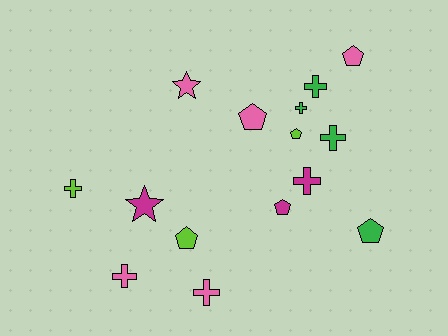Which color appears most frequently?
Pink, with 5 objects.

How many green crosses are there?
There are 3 green crosses.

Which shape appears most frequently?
Cross, with 7 objects.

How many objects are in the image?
There are 15 objects.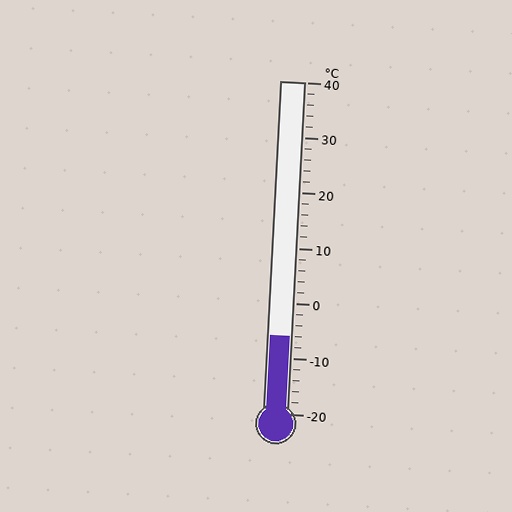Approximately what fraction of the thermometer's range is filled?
The thermometer is filled to approximately 25% of its range.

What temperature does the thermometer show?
The thermometer shows approximately -6°C.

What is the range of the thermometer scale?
The thermometer scale ranges from -20°C to 40°C.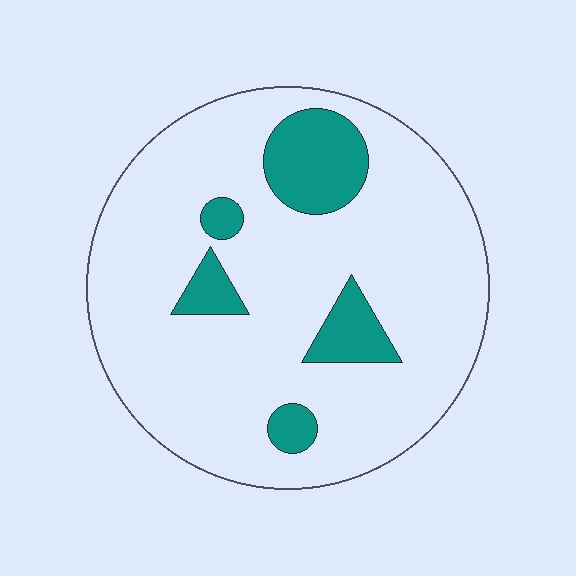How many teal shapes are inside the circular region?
5.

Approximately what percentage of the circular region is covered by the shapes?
Approximately 15%.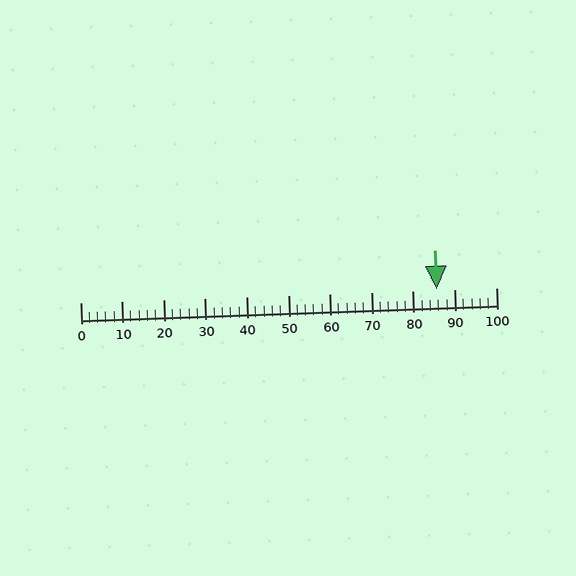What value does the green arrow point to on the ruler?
The green arrow points to approximately 86.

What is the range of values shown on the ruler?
The ruler shows values from 0 to 100.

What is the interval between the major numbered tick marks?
The major tick marks are spaced 10 units apart.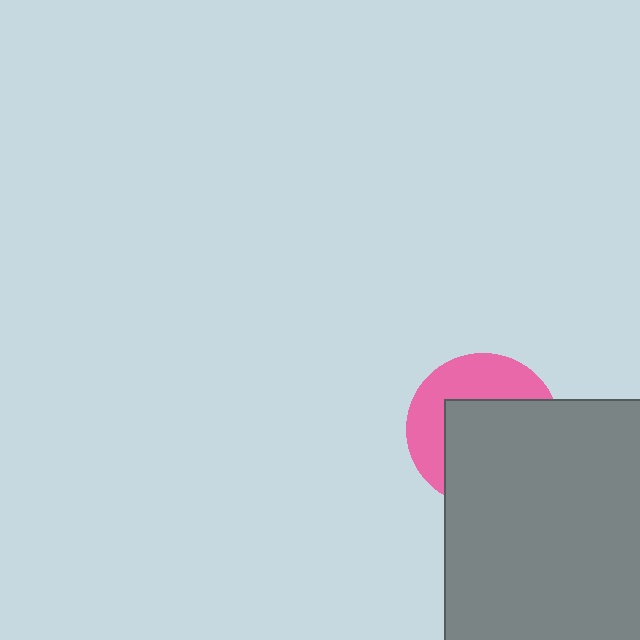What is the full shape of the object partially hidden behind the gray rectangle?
The partially hidden object is a pink circle.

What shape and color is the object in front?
The object in front is a gray rectangle.